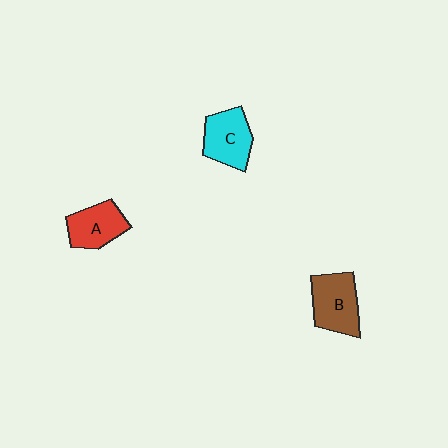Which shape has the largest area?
Shape B (brown).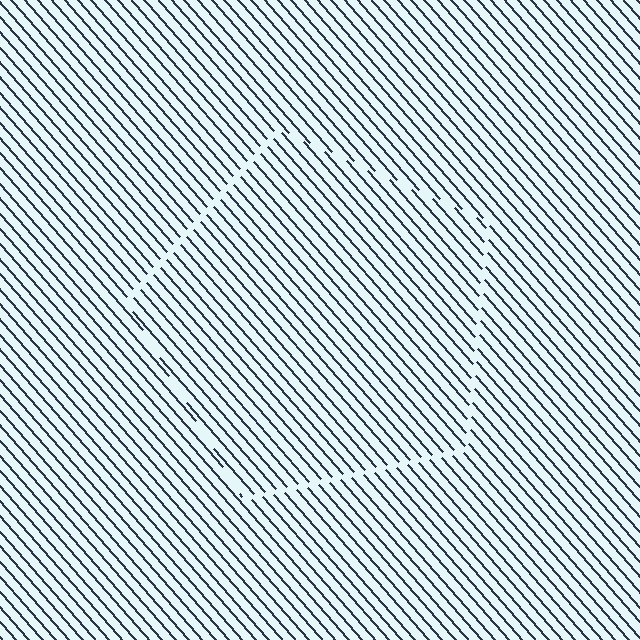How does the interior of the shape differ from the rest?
The interior of the shape contains the same grating, shifted by half a period — the contour is defined by the phase discontinuity where line-ends from the inner and outer gratings abut.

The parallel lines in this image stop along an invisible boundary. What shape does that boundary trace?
An illusory pentagon. The interior of the shape contains the same grating, shifted by half a period — the contour is defined by the phase discontinuity where line-ends from the inner and outer gratings abut.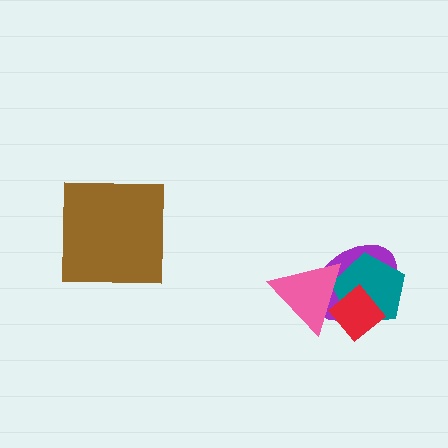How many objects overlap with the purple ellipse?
3 objects overlap with the purple ellipse.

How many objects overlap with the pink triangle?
3 objects overlap with the pink triangle.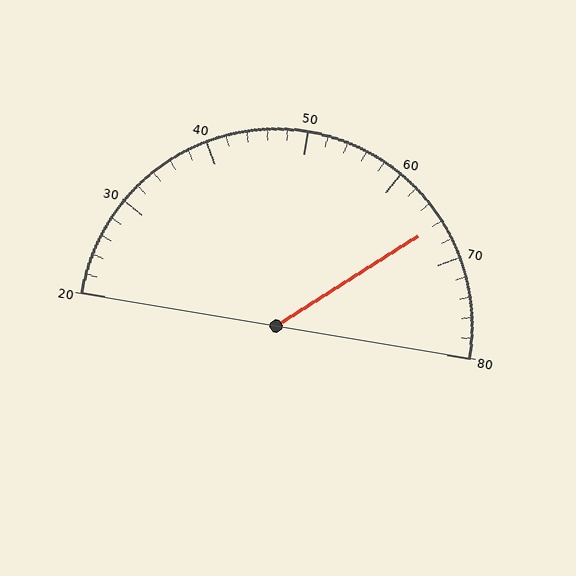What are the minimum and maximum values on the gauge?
The gauge ranges from 20 to 80.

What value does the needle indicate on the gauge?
The needle indicates approximately 66.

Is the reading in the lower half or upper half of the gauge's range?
The reading is in the upper half of the range (20 to 80).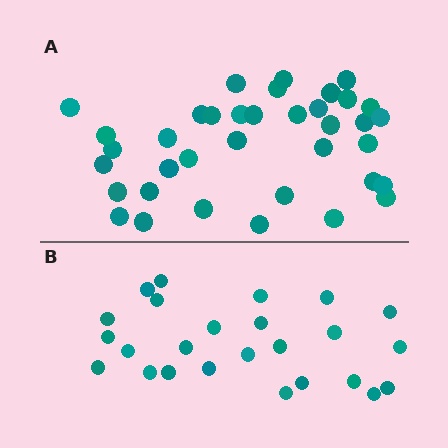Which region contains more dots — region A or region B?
Region A (the top region) has more dots.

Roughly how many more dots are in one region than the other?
Region A has roughly 12 or so more dots than region B.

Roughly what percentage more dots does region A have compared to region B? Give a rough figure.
About 50% more.